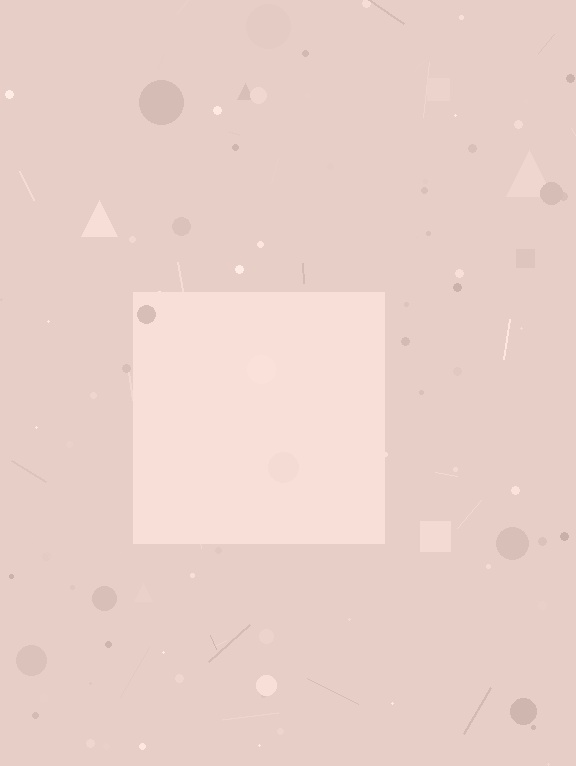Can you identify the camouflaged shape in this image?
The camouflaged shape is a square.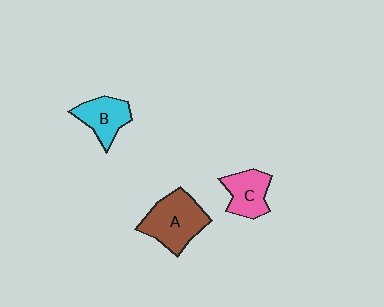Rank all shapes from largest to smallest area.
From largest to smallest: A (brown), B (cyan), C (pink).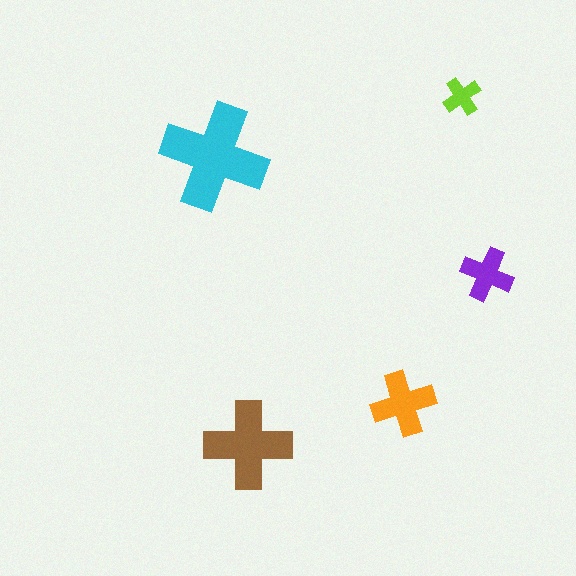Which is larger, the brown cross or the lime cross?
The brown one.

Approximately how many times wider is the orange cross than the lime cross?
About 1.5 times wider.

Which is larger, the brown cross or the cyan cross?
The cyan one.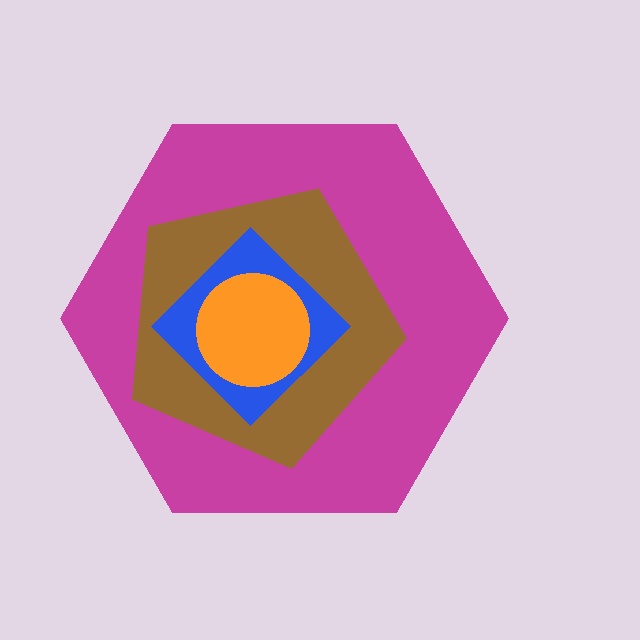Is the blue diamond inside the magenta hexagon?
Yes.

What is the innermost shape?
The orange circle.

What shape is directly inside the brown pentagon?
The blue diamond.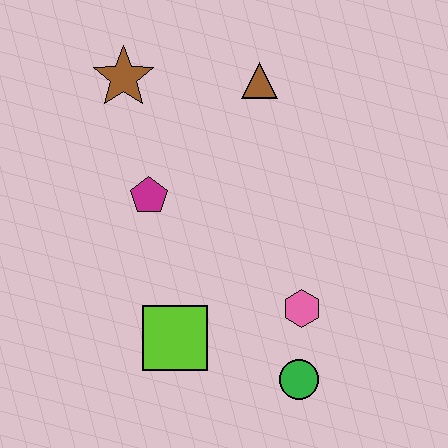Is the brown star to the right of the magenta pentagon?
No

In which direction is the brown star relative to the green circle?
The brown star is above the green circle.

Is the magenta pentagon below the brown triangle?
Yes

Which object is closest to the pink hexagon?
The green circle is closest to the pink hexagon.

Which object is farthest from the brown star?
The green circle is farthest from the brown star.